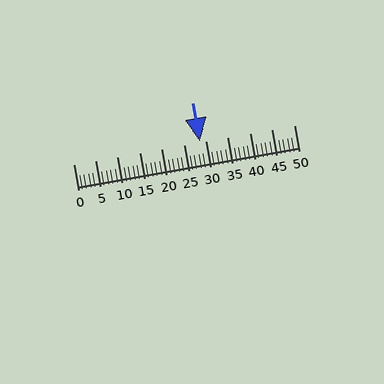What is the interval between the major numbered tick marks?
The major tick marks are spaced 5 units apart.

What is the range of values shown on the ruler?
The ruler shows values from 0 to 50.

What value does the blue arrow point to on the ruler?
The blue arrow points to approximately 29.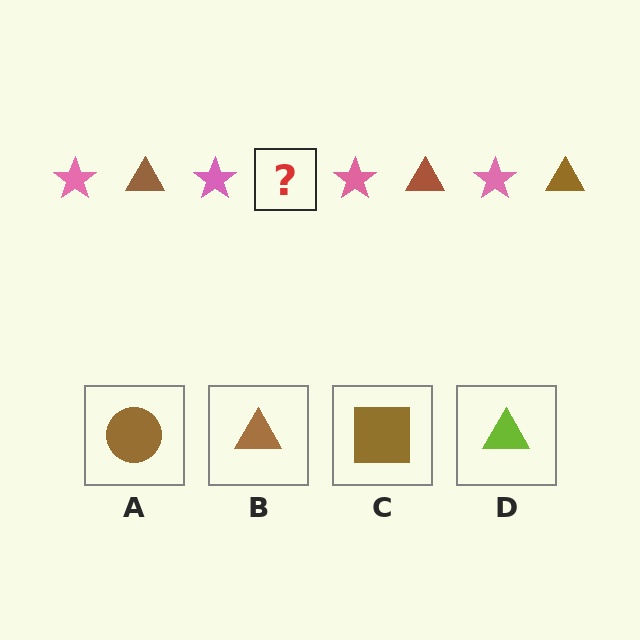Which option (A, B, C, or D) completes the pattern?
B.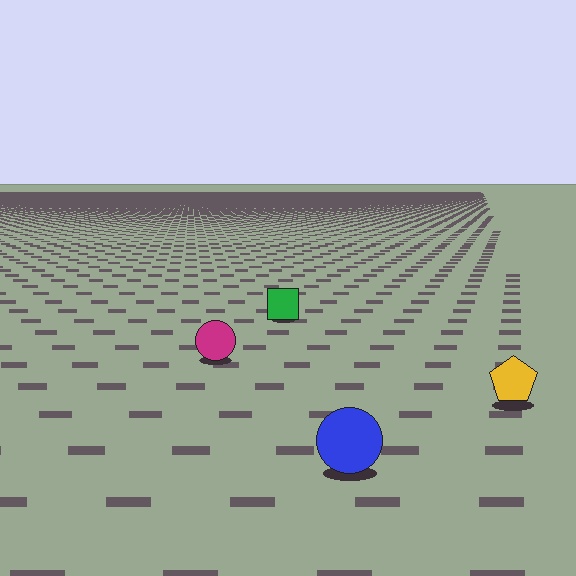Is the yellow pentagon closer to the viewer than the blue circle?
No. The blue circle is closer — you can tell from the texture gradient: the ground texture is coarser near it.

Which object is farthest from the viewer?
The green square is farthest from the viewer. It appears smaller and the ground texture around it is denser.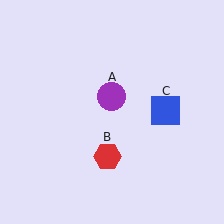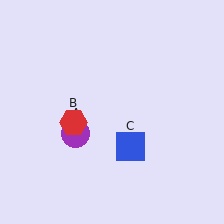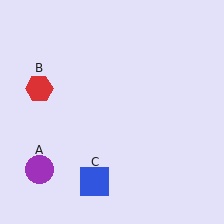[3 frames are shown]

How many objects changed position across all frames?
3 objects changed position: purple circle (object A), red hexagon (object B), blue square (object C).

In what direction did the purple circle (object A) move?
The purple circle (object A) moved down and to the left.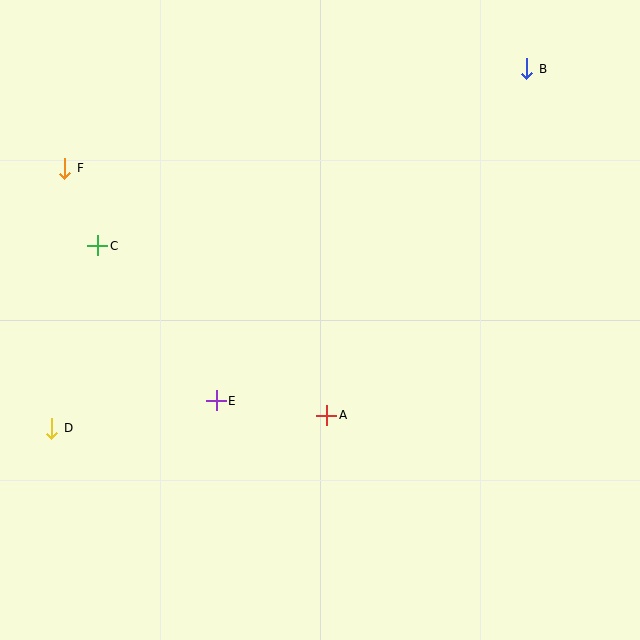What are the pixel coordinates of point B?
Point B is at (527, 69).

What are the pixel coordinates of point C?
Point C is at (98, 246).